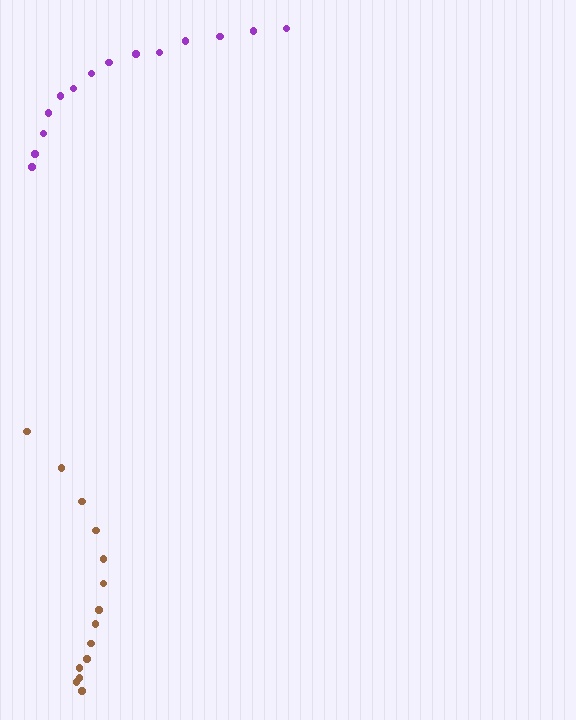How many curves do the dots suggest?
There are 2 distinct paths.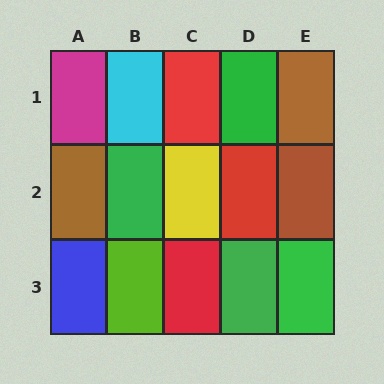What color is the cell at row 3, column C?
Red.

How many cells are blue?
1 cell is blue.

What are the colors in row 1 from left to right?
Magenta, cyan, red, green, brown.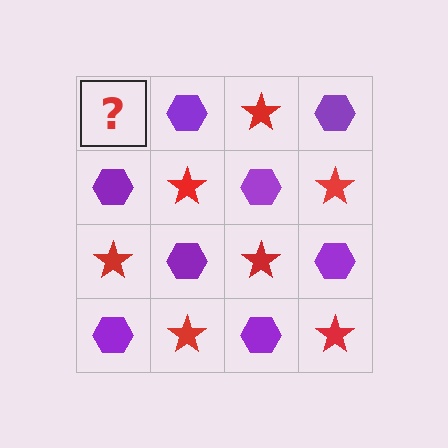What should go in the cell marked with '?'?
The missing cell should contain a red star.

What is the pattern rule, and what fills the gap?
The rule is that it alternates red star and purple hexagon in a checkerboard pattern. The gap should be filled with a red star.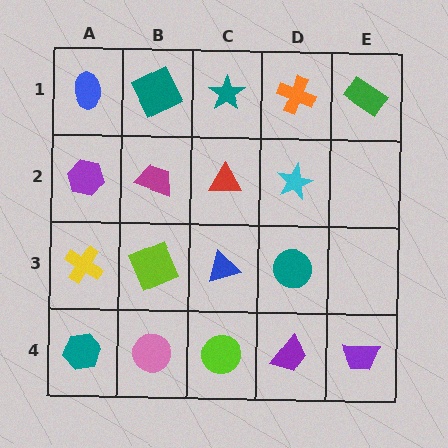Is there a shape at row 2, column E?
No, that cell is empty.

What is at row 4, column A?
A teal hexagon.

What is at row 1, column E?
A green rectangle.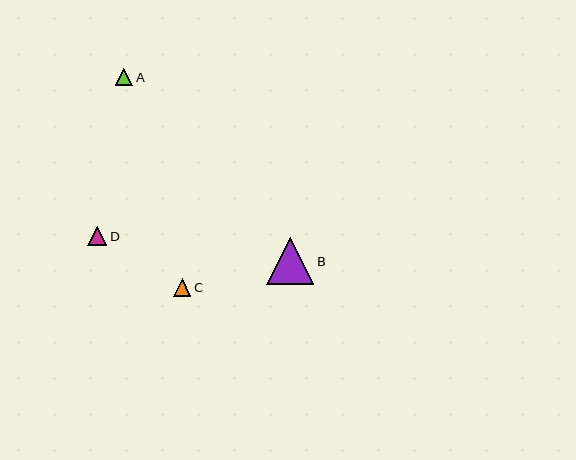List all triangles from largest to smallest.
From largest to smallest: B, D, C, A.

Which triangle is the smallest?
Triangle A is the smallest with a size of approximately 17 pixels.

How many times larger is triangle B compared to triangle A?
Triangle B is approximately 2.8 times the size of triangle A.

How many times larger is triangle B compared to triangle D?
Triangle B is approximately 2.5 times the size of triangle D.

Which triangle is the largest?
Triangle B is the largest with a size of approximately 47 pixels.